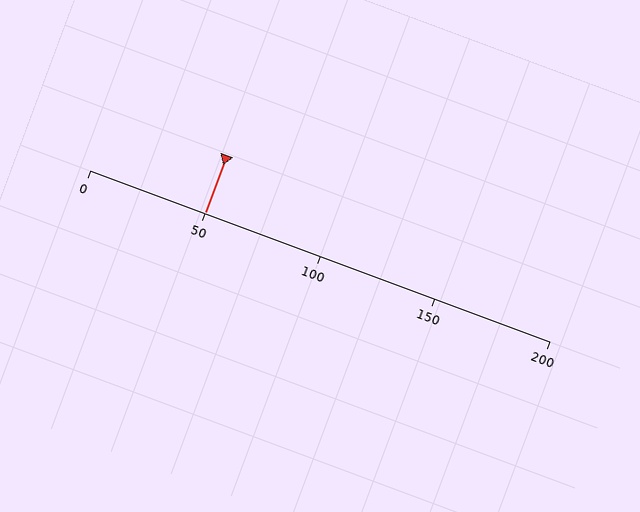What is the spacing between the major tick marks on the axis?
The major ticks are spaced 50 apart.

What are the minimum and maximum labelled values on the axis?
The axis runs from 0 to 200.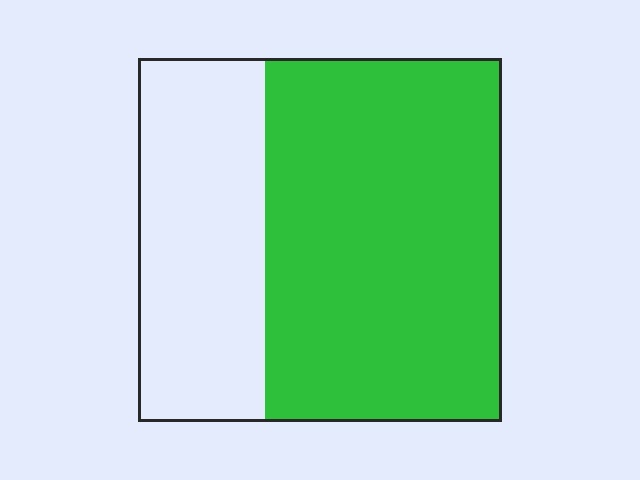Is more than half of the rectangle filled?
Yes.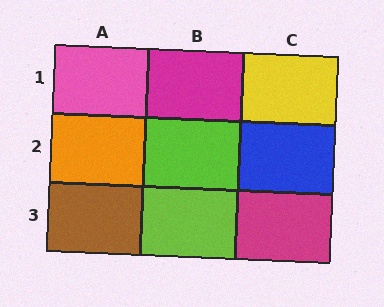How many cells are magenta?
2 cells are magenta.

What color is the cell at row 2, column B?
Lime.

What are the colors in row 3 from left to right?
Brown, lime, magenta.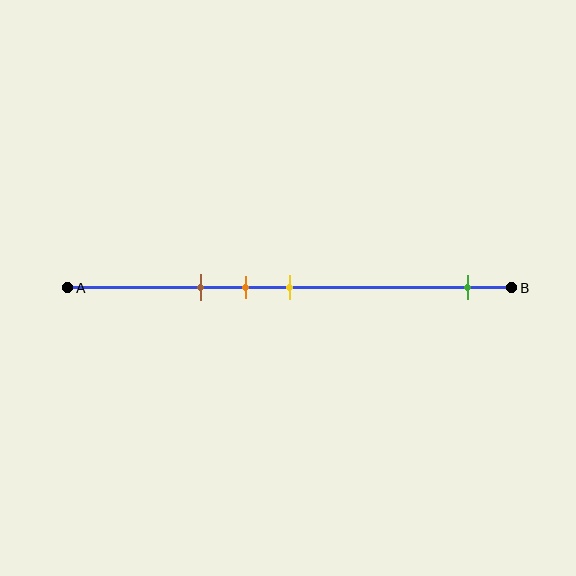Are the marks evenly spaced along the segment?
No, the marks are not evenly spaced.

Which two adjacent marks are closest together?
The orange and yellow marks are the closest adjacent pair.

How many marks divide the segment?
There are 4 marks dividing the segment.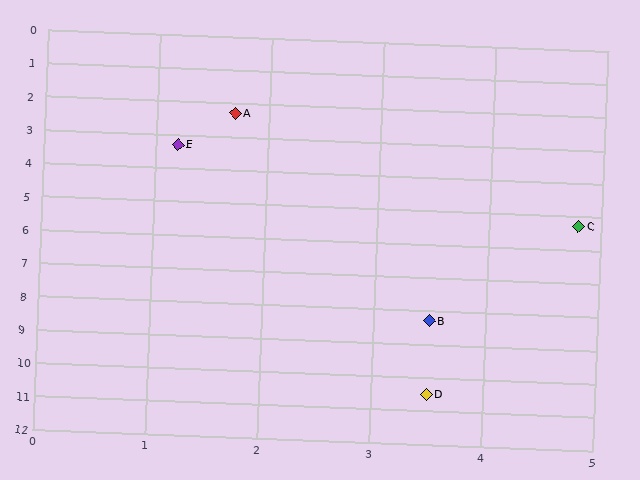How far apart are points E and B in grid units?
Points E and B are about 5.5 grid units apart.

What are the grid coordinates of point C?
Point C is at approximately (4.8, 5.3).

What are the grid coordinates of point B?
Point B is at approximately (3.5, 8.3).